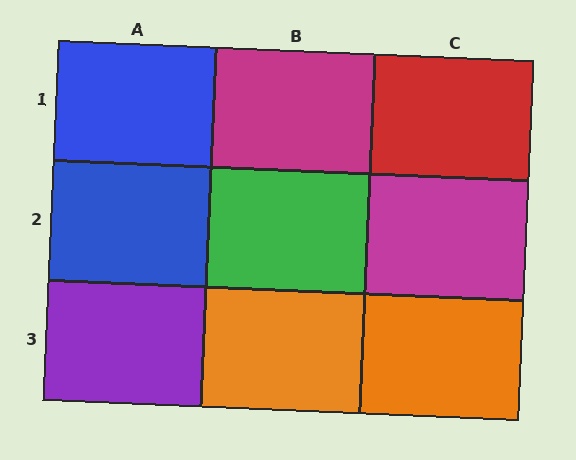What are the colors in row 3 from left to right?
Purple, orange, orange.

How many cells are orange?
2 cells are orange.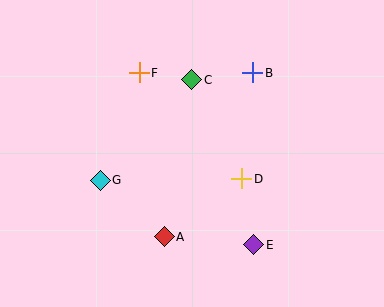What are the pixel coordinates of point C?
Point C is at (192, 80).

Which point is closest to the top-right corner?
Point B is closest to the top-right corner.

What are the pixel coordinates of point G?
Point G is at (100, 180).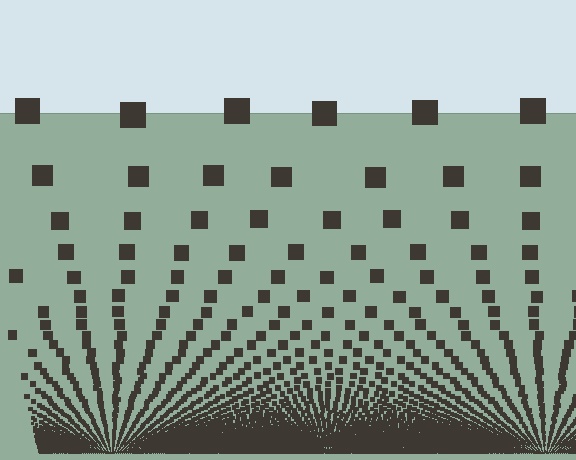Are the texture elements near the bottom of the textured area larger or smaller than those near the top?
Smaller. The gradient is inverted — elements near the bottom are smaller and denser.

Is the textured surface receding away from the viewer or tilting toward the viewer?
The surface appears to tilt toward the viewer. Texture elements get larger and sparser toward the top.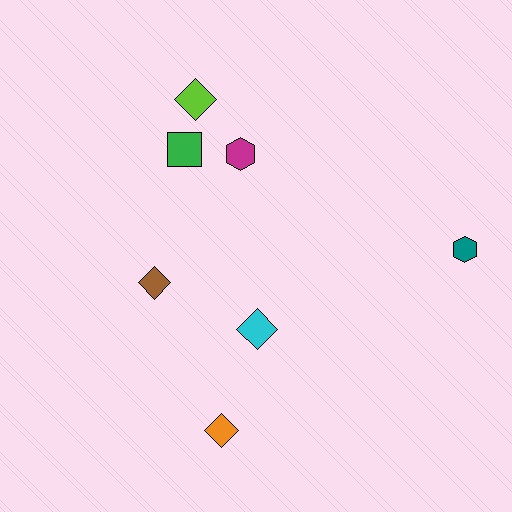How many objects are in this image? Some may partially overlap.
There are 7 objects.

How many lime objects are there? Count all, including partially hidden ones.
There is 1 lime object.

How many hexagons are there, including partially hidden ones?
There are 2 hexagons.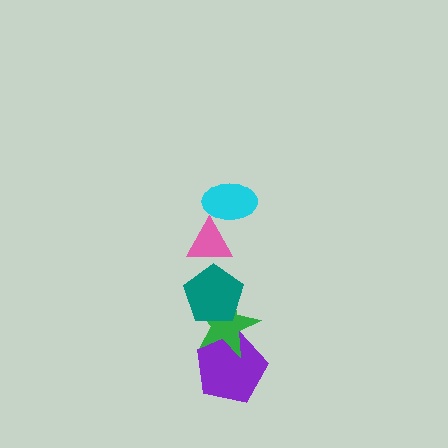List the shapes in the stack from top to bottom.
From top to bottom: the cyan ellipse, the pink triangle, the teal pentagon, the green star, the purple pentagon.